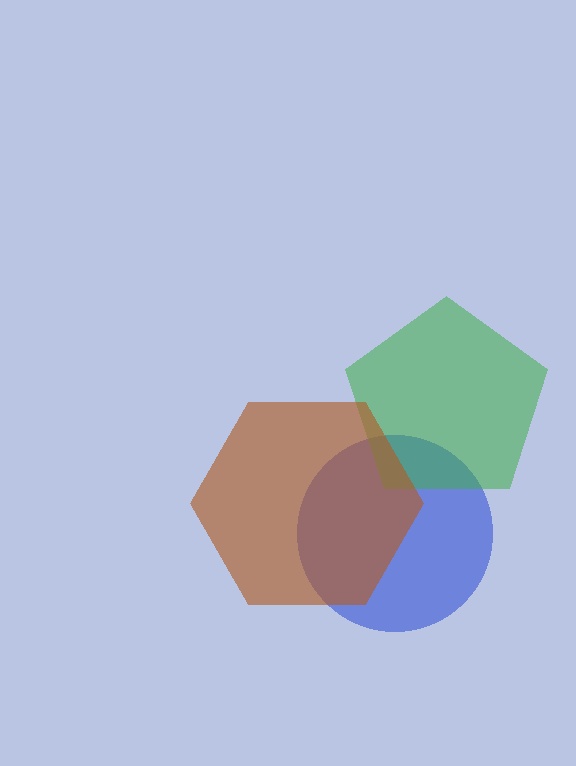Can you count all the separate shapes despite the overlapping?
Yes, there are 3 separate shapes.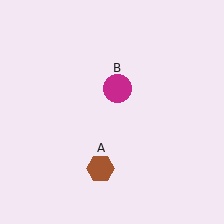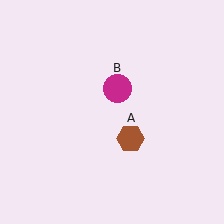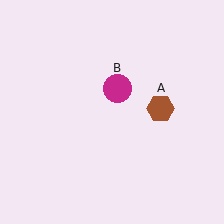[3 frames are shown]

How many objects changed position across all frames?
1 object changed position: brown hexagon (object A).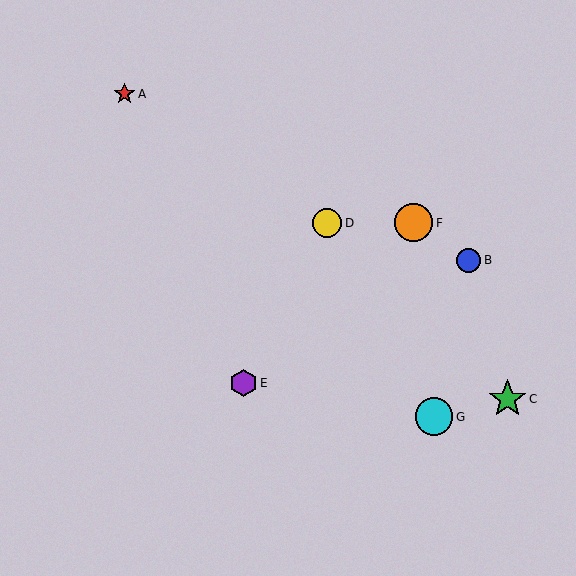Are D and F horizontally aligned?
Yes, both are at y≈223.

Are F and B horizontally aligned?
No, F is at y≈223 and B is at y≈260.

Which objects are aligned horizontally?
Objects D, F are aligned horizontally.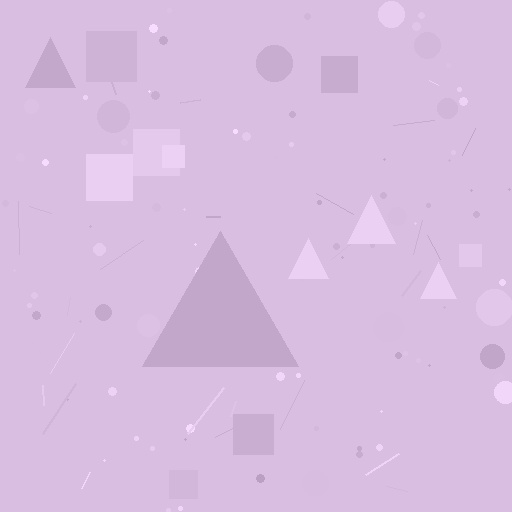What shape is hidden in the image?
A triangle is hidden in the image.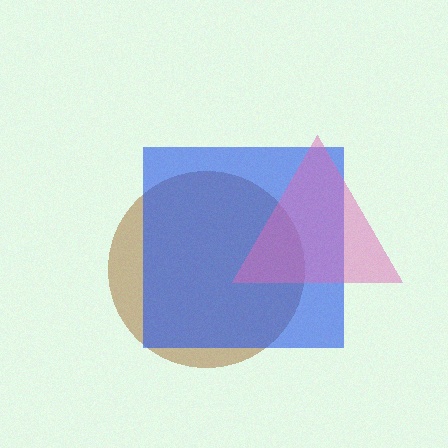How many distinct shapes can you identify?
There are 3 distinct shapes: a brown circle, a blue square, a pink triangle.